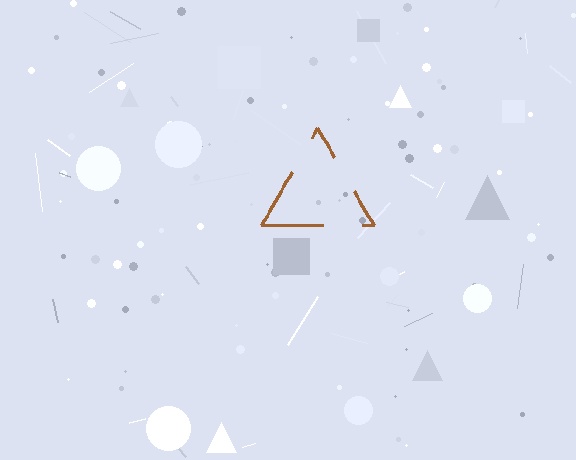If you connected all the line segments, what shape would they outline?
They would outline a triangle.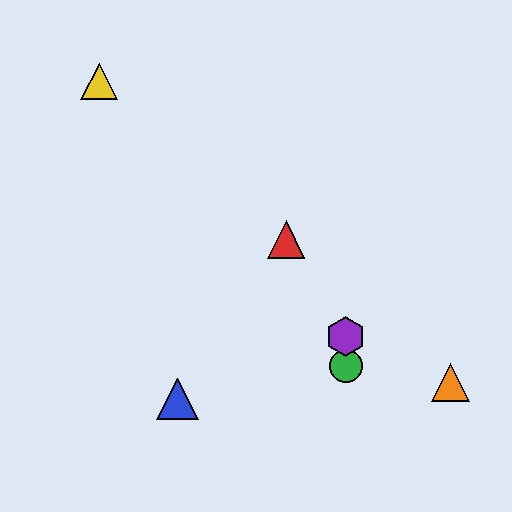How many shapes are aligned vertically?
2 shapes (the green circle, the purple hexagon) are aligned vertically.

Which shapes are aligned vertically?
The green circle, the purple hexagon are aligned vertically.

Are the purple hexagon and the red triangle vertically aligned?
No, the purple hexagon is at x≈346 and the red triangle is at x≈286.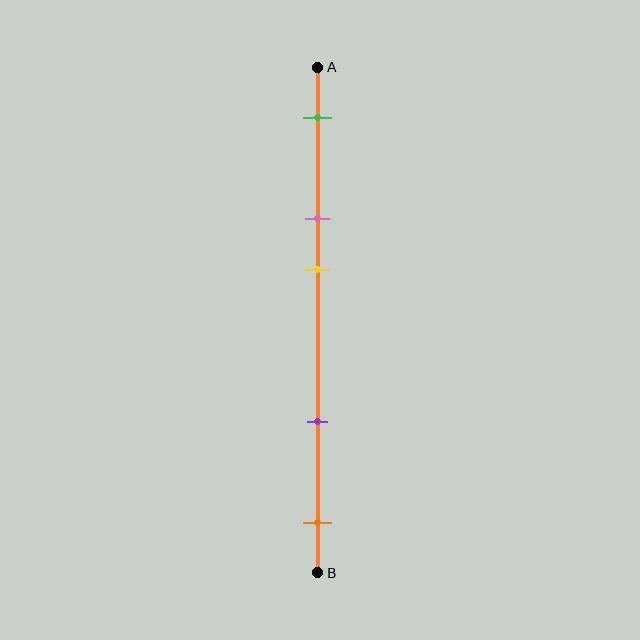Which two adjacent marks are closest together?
The pink and yellow marks are the closest adjacent pair.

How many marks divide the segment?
There are 5 marks dividing the segment.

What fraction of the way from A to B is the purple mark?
The purple mark is approximately 70% (0.7) of the way from A to B.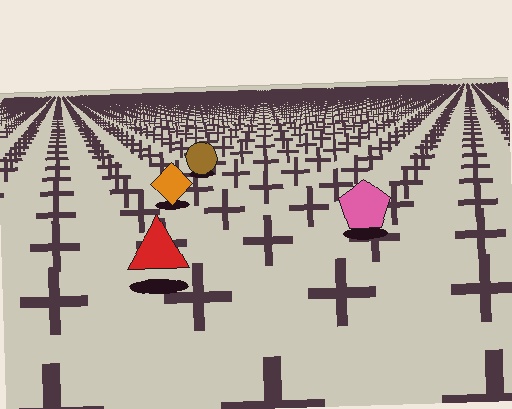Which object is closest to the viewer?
The red triangle is closest. The texture marks near it are larger and more spread out.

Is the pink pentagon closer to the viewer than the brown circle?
Yes. The pink pentagon is closer — you can tell from the texture gradient: the ground texture is coarser near it.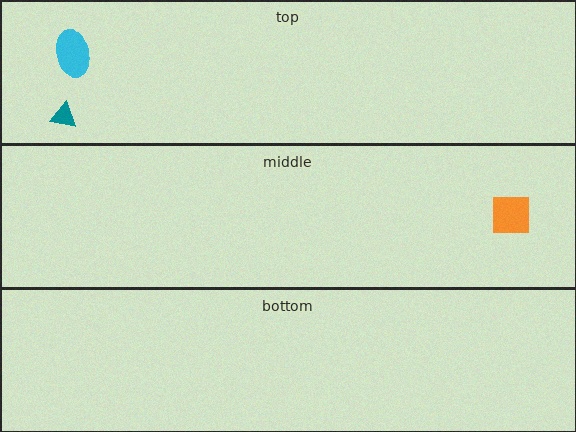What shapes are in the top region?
The cyan ellipse, the teal triangle.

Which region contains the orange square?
The middle region.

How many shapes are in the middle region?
1.